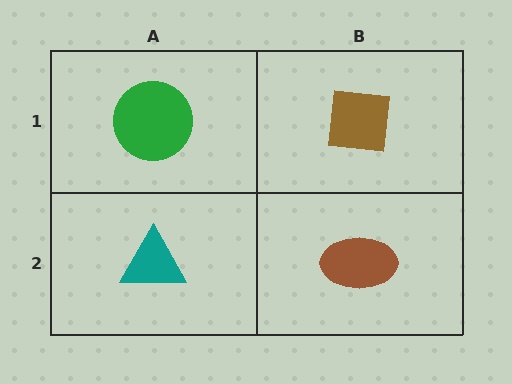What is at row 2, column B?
A brown ellipse.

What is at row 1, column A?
A green circle.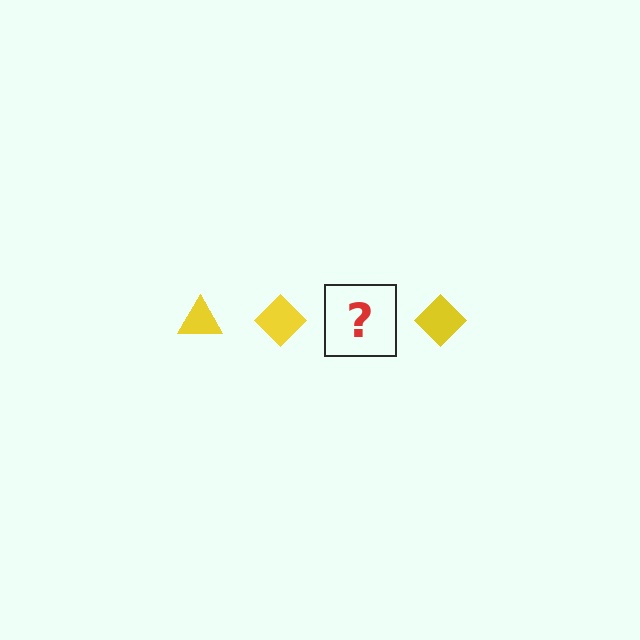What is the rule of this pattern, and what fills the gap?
The rule is that the pattern cycles through triangle, diamond shapes in yellow. The gap should be filled with a yellow triangle.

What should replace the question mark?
The question mark should be replaced with a yellow triangle.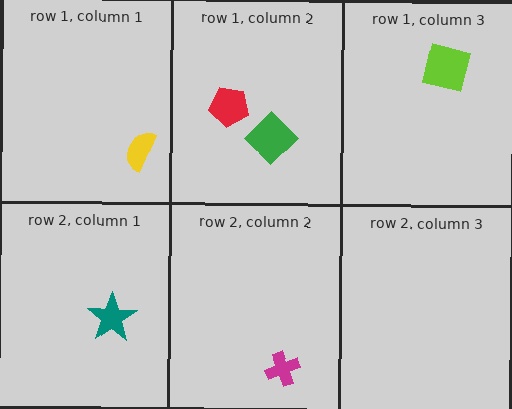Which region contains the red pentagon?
The row 1, column 2 region.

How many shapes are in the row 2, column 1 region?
1.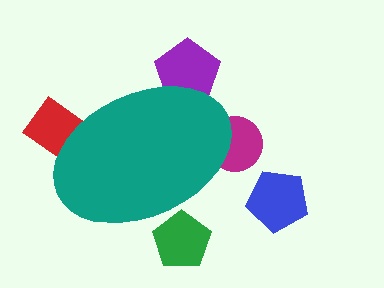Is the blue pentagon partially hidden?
No, the blue pentagon is fully visible.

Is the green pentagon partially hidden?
Yes, the green pentagon is partially hidden behind the teal ellipse.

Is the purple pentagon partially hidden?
Yes, the purple pentagon is partially hidden behind the teal ellipse.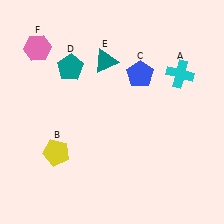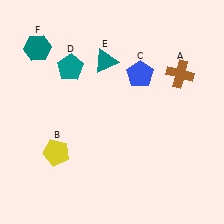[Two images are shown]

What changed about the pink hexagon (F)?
In Image 1, F is pink. In Image 2, it changed to teal.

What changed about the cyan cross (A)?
In Image 1, A is cyan. In Image 2, it changed to brown.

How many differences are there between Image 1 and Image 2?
There are 2 differences between the two images.